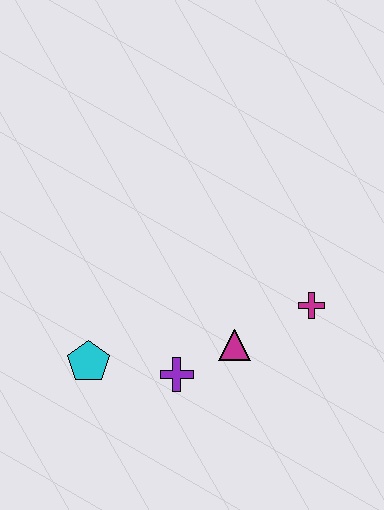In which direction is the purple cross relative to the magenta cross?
The purple cross is to the left of the magenta cross.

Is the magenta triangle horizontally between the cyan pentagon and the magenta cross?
Yes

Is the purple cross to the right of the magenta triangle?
No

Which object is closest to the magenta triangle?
The purple cross is closest to the magenta triangle.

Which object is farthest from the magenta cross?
The cyan pentagon is farthest from the magenta cross.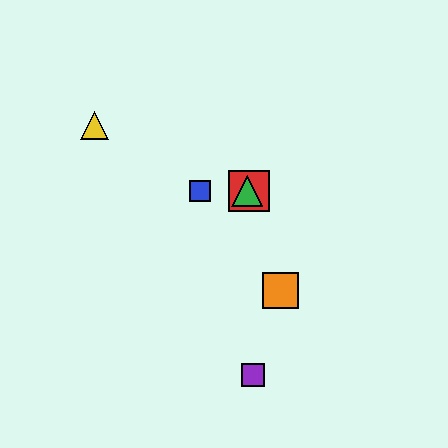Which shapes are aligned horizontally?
The red square, the blue square, the green triangle are aligned horizontally.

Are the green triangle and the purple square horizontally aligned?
No, the green triangle is at y≈191 and the purple square is at y≈375.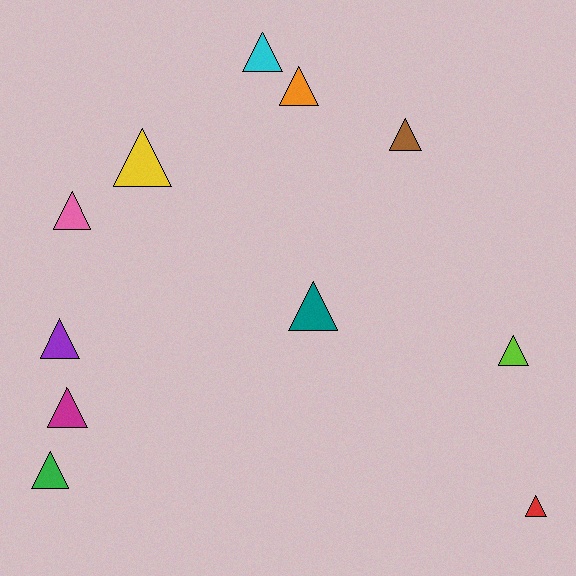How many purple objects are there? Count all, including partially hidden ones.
There is 1 purple object.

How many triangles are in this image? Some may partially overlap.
There are 11 triangles.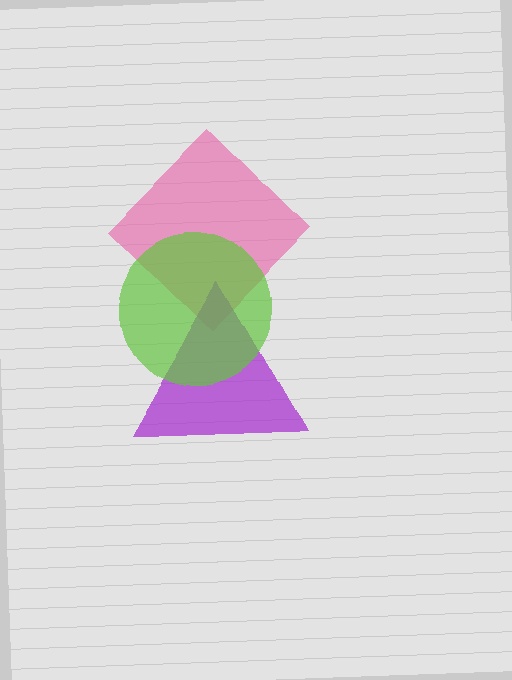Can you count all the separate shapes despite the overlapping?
Yes, there are 3 separate shapes.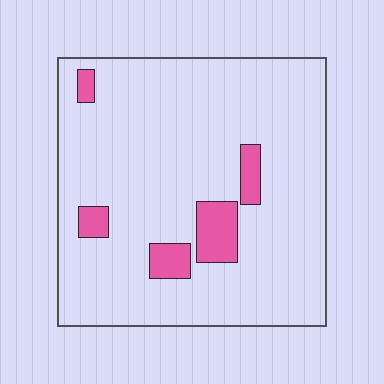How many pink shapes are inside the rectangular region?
5.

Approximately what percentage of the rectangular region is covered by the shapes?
Approximately 10%.